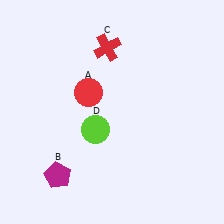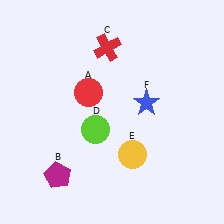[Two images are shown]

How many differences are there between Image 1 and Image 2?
There are 2 differences between the two images.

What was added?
A yellow circle (E), a blue star (F) were added in Image 2.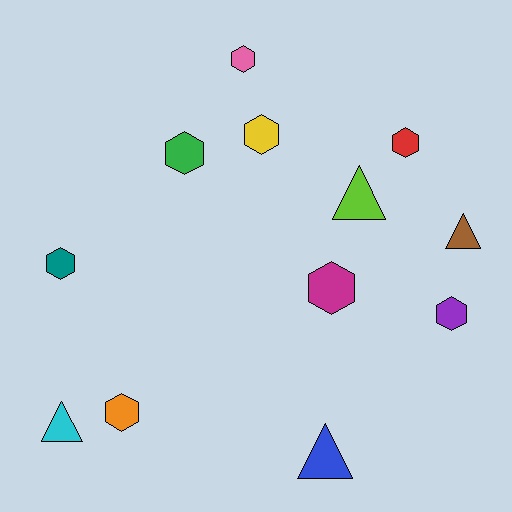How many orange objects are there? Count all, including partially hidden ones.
There is 1 orange object.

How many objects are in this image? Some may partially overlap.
There are 12 objects.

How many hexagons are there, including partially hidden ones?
There are 8 hexagons.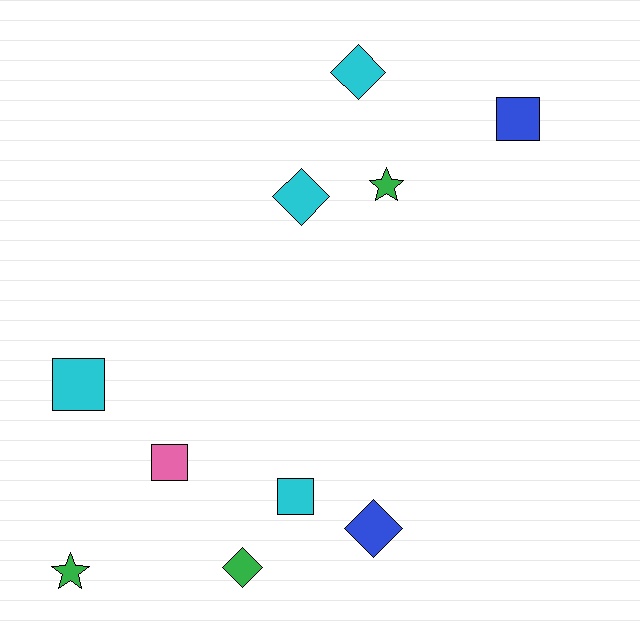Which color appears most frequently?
Cyan, with 4 objects.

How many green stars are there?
There are 2 green stars.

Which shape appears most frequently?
Square, with 4 objects.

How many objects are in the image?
There are 10 objects.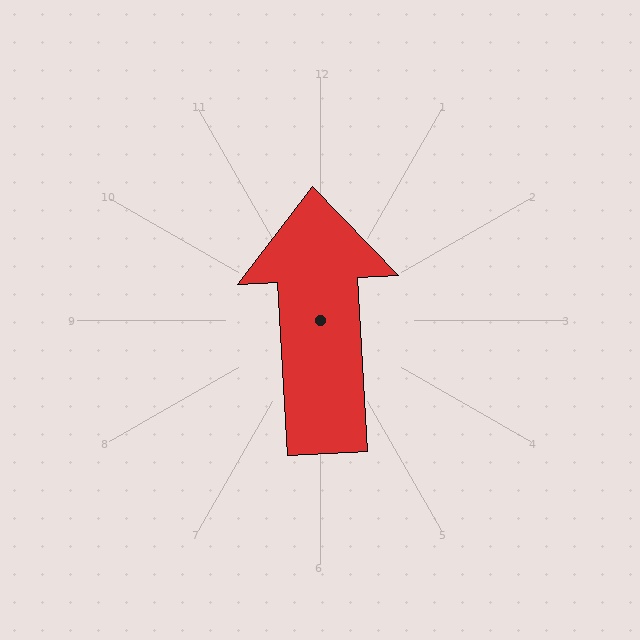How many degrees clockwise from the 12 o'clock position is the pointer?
Approximately 357 degrees.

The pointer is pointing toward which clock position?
Roughly 12 o'clock.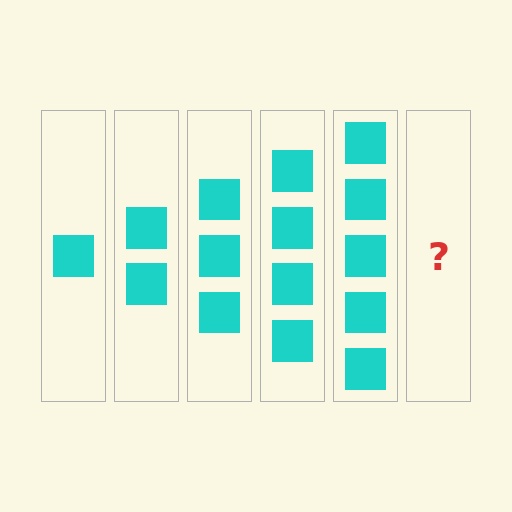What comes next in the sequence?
The next element should be 6 squares.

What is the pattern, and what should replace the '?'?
The pattern is that each step adds one more square. The '?' should be 6 squares.